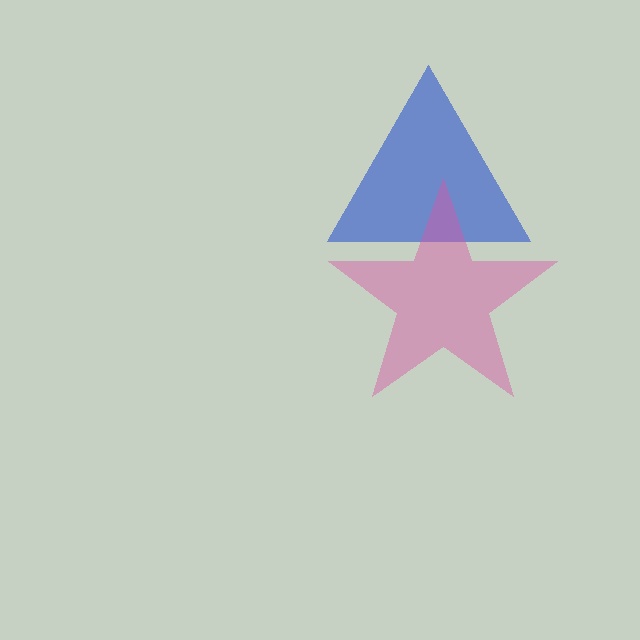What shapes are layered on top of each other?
The layered shapes are: a blue triangle, a pink star.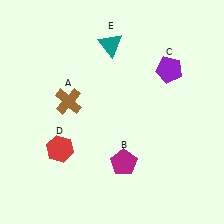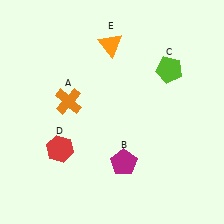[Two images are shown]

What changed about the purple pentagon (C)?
In Image 1, C is purple. In Image 2, it changed to lime.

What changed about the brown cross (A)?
In Image 1, A is brown. In Image 2, it changed to orange.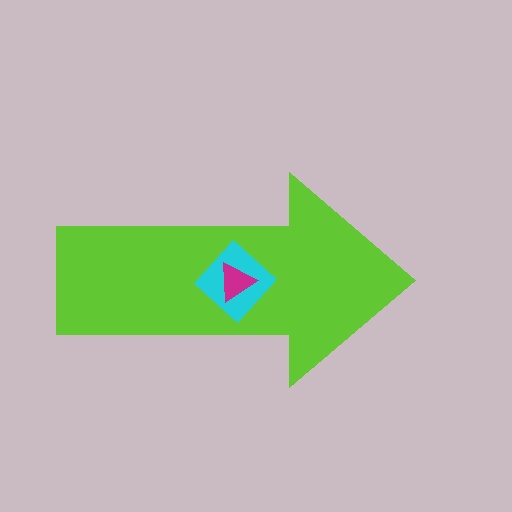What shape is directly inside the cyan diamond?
The magenta triangle.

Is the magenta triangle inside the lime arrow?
Yes.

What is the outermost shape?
The lime arrow.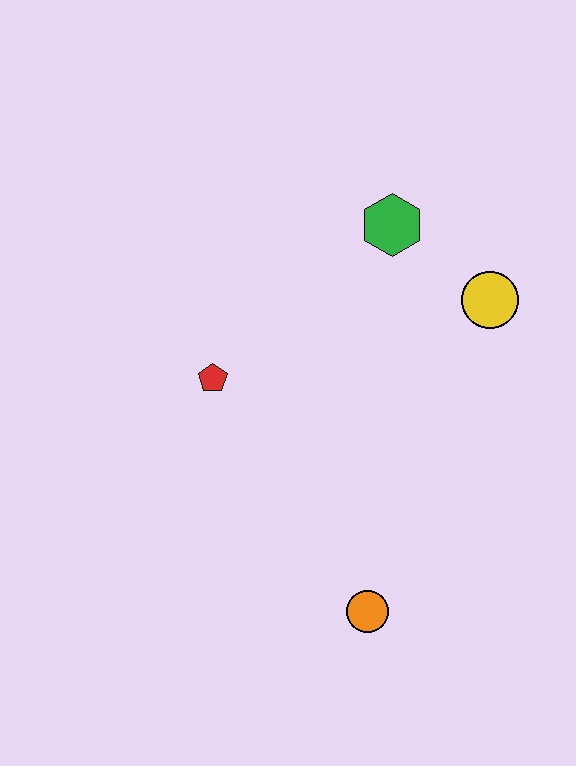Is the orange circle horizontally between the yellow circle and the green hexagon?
No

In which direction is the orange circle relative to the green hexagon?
The orange circle is below the green hexagon.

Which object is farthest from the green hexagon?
The orange circle is farthest from the green hexagon.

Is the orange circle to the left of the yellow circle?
Yes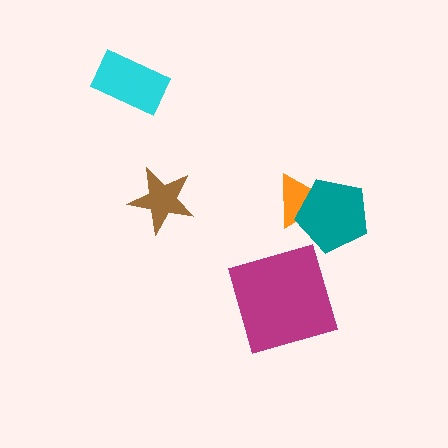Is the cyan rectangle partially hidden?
No, no other shape covers it.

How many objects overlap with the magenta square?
0 objects overlap with the magenta square.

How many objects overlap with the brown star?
0 objects overlap with the brown star.